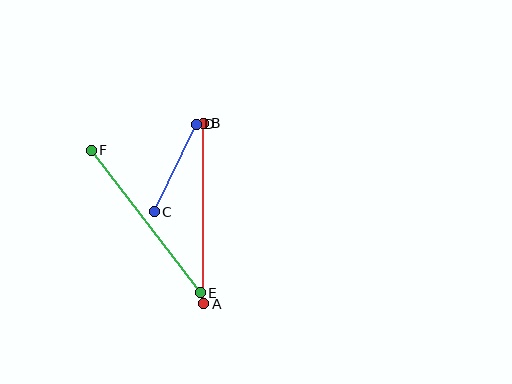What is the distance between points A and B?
The distance is approximately 180 pixels.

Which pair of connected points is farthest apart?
Points A and B are farthest apart.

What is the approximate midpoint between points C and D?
The midpoint is at approximately (175, 168) pixels.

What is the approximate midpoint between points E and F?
The midpoint is at approximately (146, 221) pixels.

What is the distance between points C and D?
The distance is approximately 97 pixels.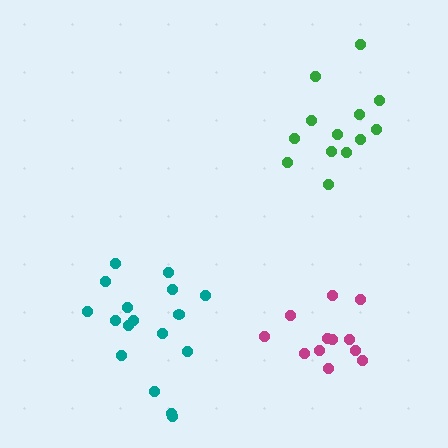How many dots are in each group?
Group 1: 17 dots, Group 2: 13 dots, Group 3: 12 dots (42 total).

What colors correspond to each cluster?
The clusters are colored: teal, green, magenta.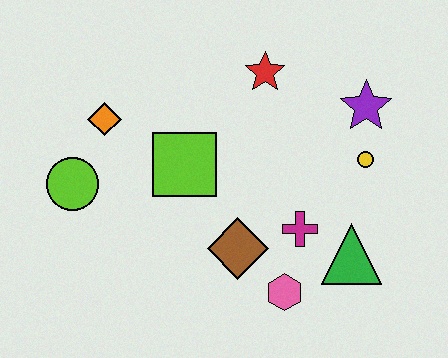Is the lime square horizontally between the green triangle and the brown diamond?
No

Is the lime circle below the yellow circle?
Yes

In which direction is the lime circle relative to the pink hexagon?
The lime circle is to the left of the pink hexagon.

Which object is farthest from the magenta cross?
The lime circle is farthest from the magenta cross.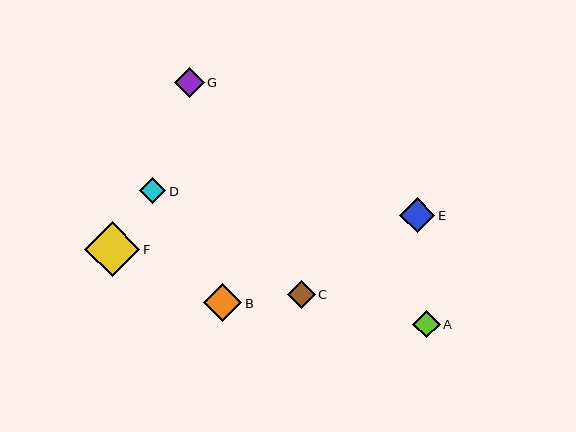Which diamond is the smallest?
Diamond D is the smallest with a size of approximately 26 pixels.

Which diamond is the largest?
Diamond F is the largest with a size of approximately 55 pixels.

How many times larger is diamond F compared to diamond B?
Diamond F is approximately 1.5 times the size of diamond B.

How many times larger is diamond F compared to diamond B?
Diamond F is approximately 1.5 times the size of diamond B.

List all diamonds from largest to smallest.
From largest to smallest: F, B, E, G, A, C, D.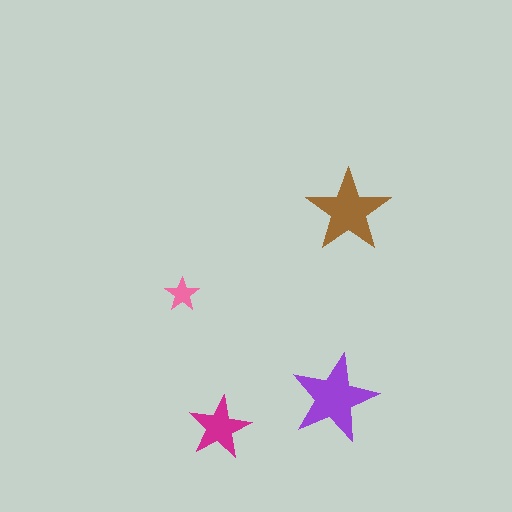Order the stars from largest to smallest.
the purple one, the brown one, the magenta one, the pink one.